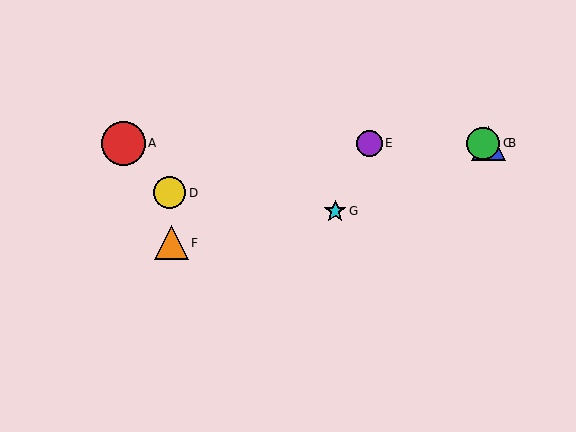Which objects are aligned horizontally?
Objects A, B, C, E are aligned horizontally.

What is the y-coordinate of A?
Object A is at y≈143.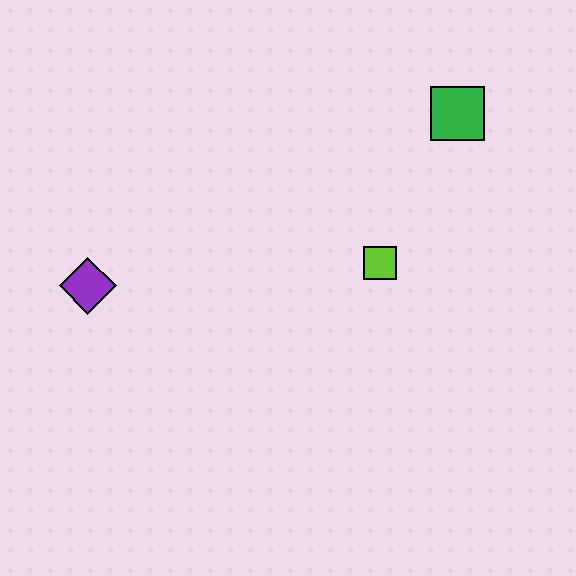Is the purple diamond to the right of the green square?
No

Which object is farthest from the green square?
The purple diamond is farthest from the green square.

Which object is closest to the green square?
The lime square is closest to the green square.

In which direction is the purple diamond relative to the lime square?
The purple diamond is to the left of the lime square.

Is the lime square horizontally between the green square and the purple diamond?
Yes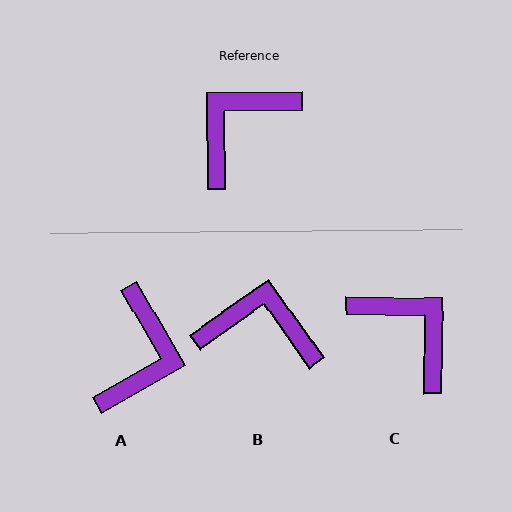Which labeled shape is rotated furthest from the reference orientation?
A, about 151 degrees away.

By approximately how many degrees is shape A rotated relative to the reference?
Approximately 151 degrees clockwise.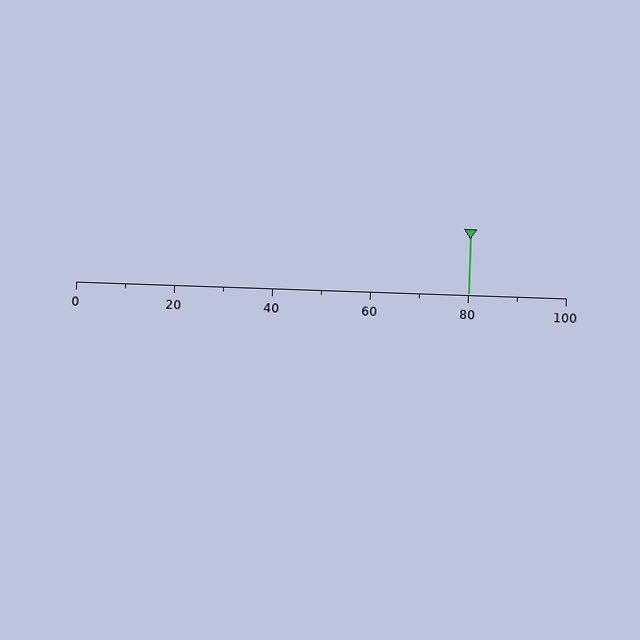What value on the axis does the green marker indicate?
The marker indicates approximately 80.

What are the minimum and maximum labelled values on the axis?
The axis runs from 0 to 100.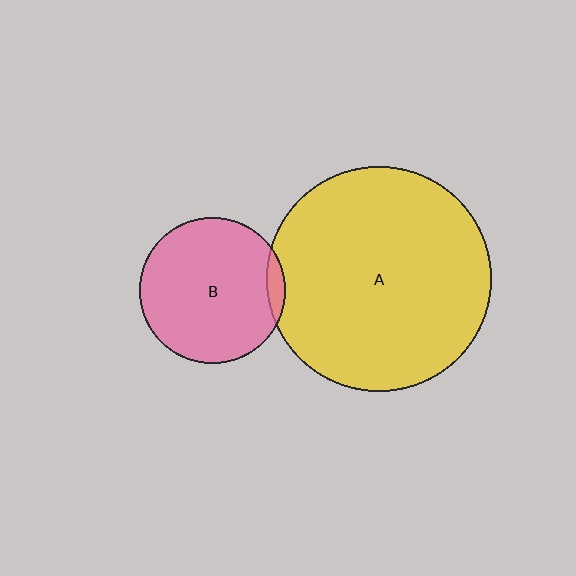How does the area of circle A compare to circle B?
Approximately 2.4 times.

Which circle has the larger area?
Circle A (yellow).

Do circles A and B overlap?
Yes.